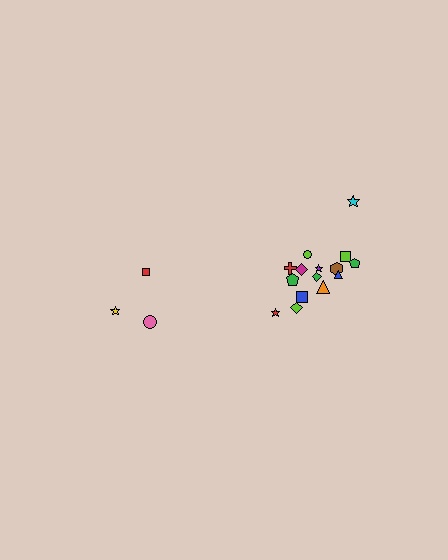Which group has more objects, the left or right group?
The right group.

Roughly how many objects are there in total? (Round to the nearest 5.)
Roughly 20 objects in total.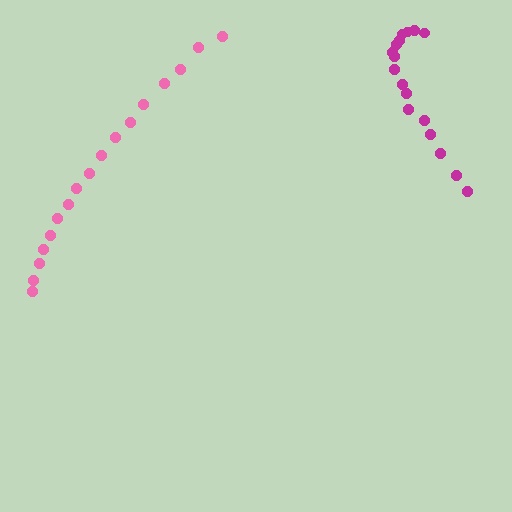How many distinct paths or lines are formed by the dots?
There are 2 distinct paths.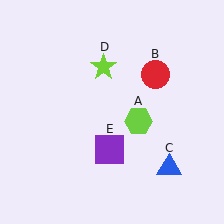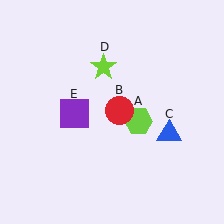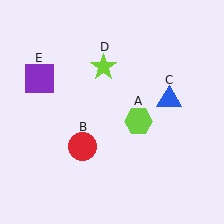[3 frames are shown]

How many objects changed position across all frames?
3 objects changed position: red circle (object B), blue triangle (object C), purple square (object E).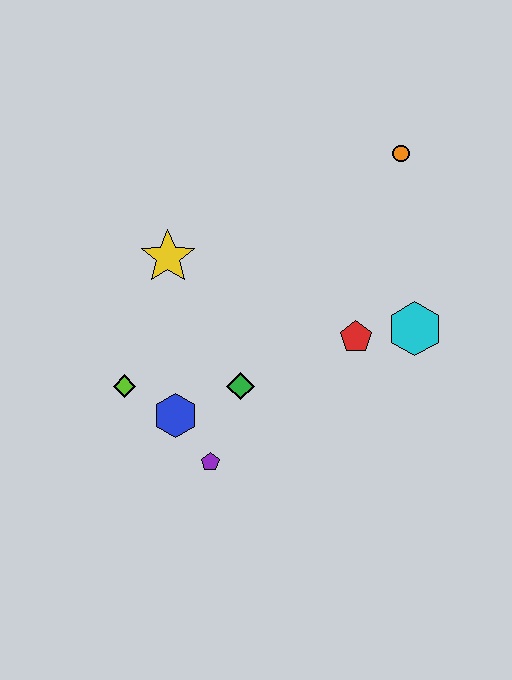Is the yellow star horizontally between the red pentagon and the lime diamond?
Yes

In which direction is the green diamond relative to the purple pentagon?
The green diamond is above the purple pentagon.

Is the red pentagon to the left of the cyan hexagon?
Yes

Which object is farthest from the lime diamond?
The orange circle is farthest from the lime diamond.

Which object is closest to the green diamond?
The blue hexagon is closest to the green diamond.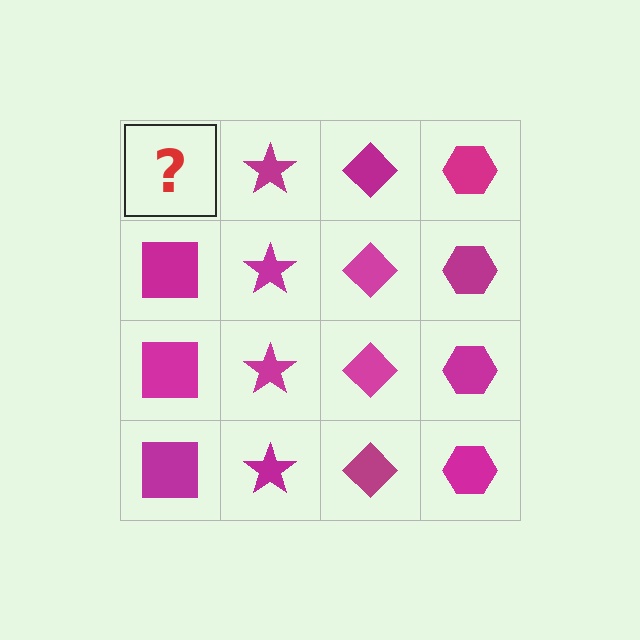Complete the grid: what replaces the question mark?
The question mark should be replaced with a magenta square.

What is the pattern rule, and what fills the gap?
The rule is that each column has a consistent shape. The gap should be filled with a magenta square.